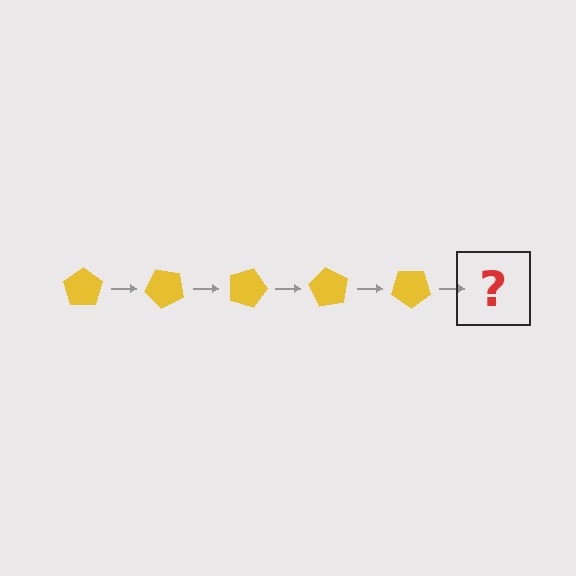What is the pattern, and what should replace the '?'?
The pattern is that the pentagon rotates 45 degrees each step. The '?' should be a yellow pentagon rotated 225 degrees.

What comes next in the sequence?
The next element should be a yellow pentagon rotated 225 degrees.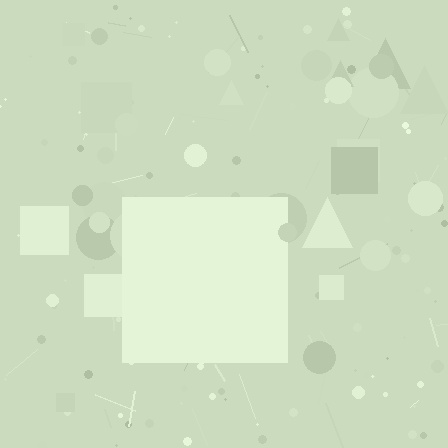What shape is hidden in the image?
A square is hidden in the image.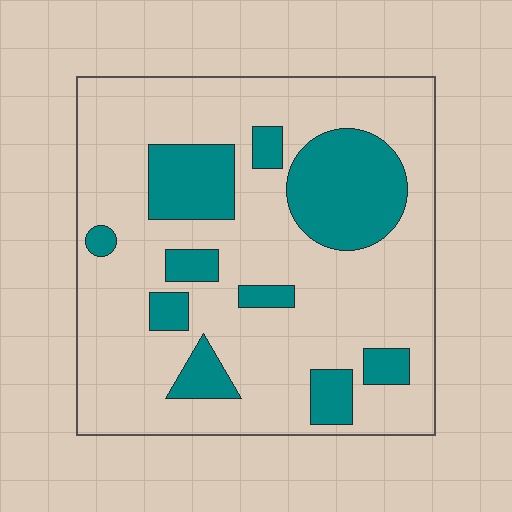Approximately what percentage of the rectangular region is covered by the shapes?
Approximately 25%.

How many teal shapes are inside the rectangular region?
10.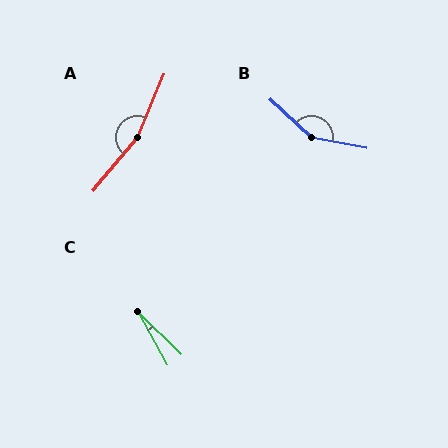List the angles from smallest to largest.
C (17°), B (148°), A (163°).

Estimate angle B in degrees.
Approximately 148 degrees.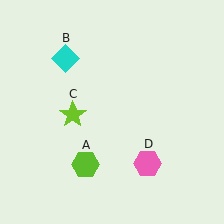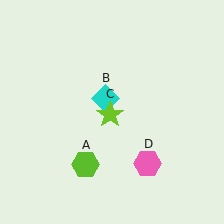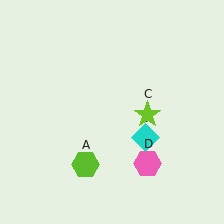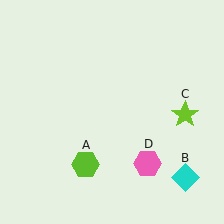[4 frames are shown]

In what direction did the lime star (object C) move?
The lime star (object C) moved right.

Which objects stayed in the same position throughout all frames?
Lime hexagon (object A) and pink hexagon (object D) remained stationary.